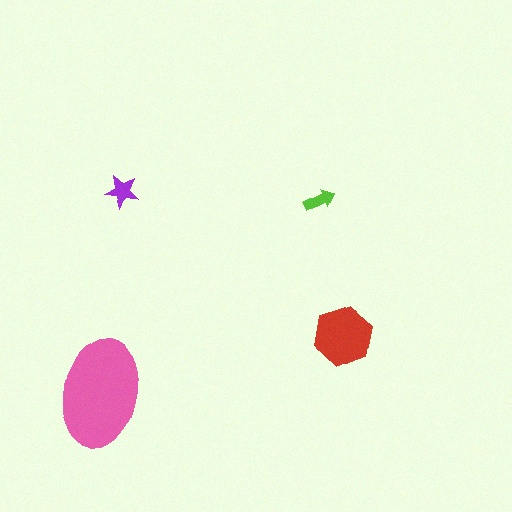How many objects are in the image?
There are 4 objects in the image.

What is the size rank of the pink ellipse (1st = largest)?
1st.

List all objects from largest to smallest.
The pink ellipse, the red hexagon, the purple star, the lime arrow.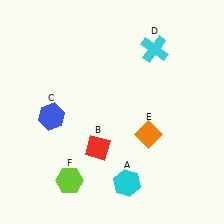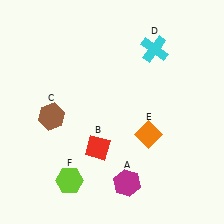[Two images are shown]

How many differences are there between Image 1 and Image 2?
There are 2 differences between the two images.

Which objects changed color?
A changed from cyan to magenta. C changed from blue to brown.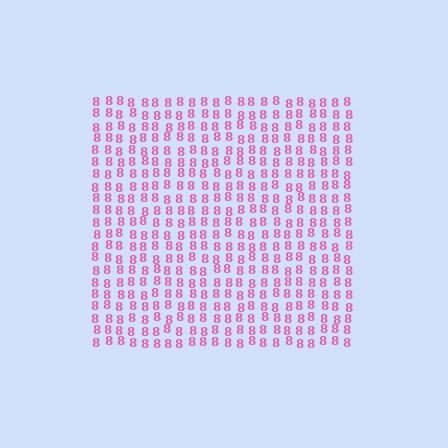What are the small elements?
The small elements are digit 8's.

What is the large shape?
The large shape is a square.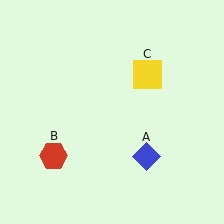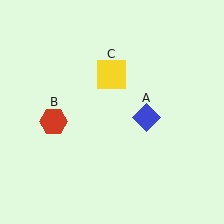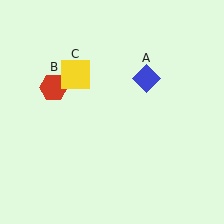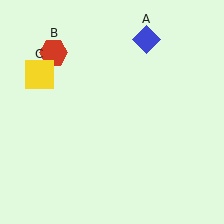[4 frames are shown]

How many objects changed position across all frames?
3 objects changed position: blue diamond (object A), red hexagon (object B), yellow square (object C).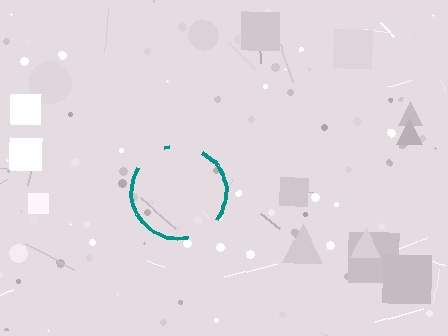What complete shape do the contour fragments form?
The contour fragments form a circle.